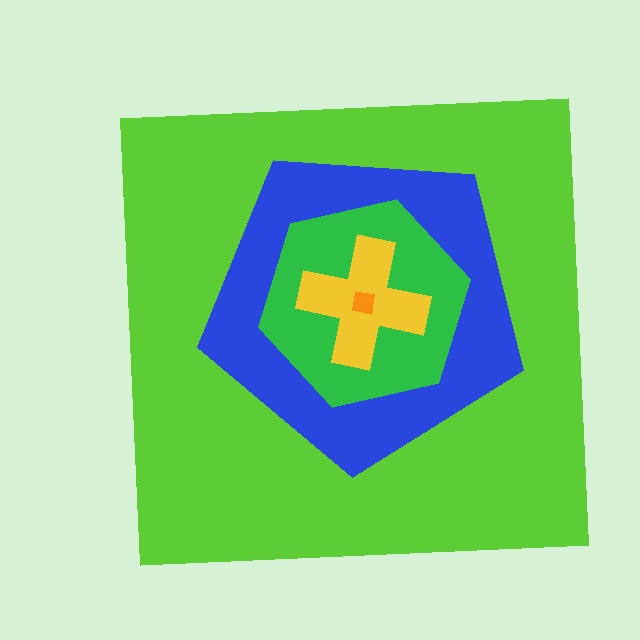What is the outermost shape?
The lime square.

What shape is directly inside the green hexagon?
The yellow cross.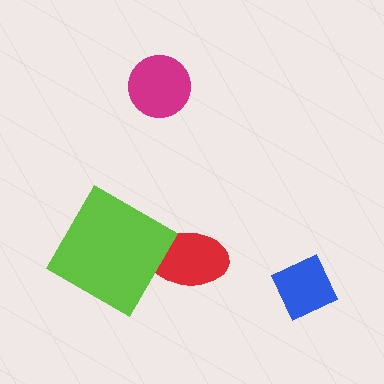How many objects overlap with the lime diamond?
1 object overlaps with the lime diamond.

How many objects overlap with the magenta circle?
0 objects overlap with the magenta circle.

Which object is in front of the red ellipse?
The lime diamond is in front of the red ellipse.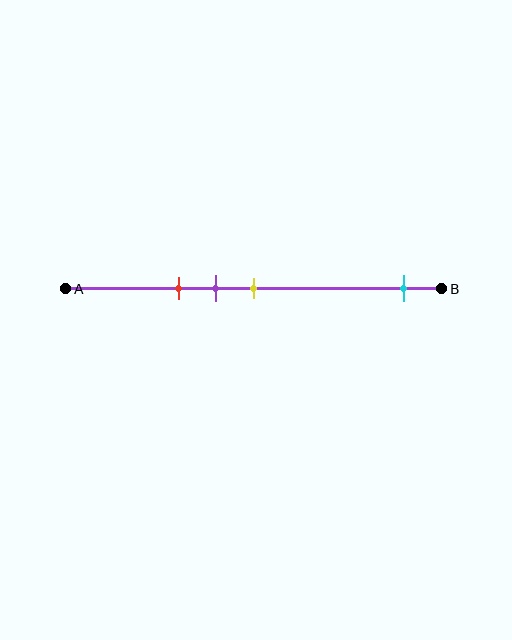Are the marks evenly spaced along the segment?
No, the marks are not evenly spaced.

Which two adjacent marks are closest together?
The purple and yellow marks are the closest adjacent pair.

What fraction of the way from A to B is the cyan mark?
The cyan mark is approximately 90% (0.9) of the way from A to B.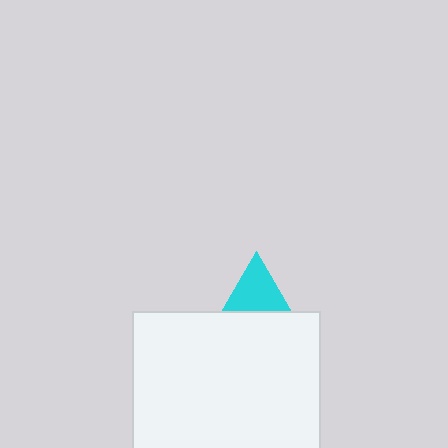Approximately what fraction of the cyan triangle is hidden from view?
Roughly 46% of the cyan triangle is hidden behind the white rectangle.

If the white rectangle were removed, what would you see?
You would see the complete cyan triangle.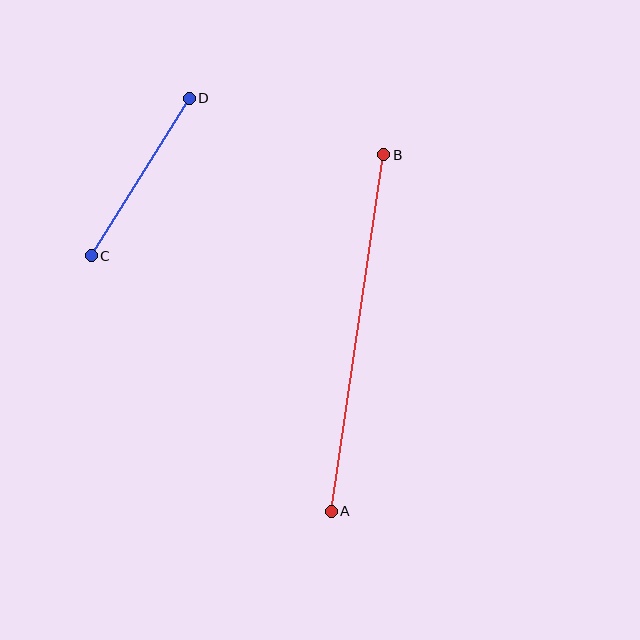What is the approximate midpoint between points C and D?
The midpoint is at approximately (140, 177) pixels.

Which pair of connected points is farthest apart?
Points A and B are farthest apart.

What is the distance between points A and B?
The distance is approximately 360 pixels.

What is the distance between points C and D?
The distance is approximately 185 pixels.